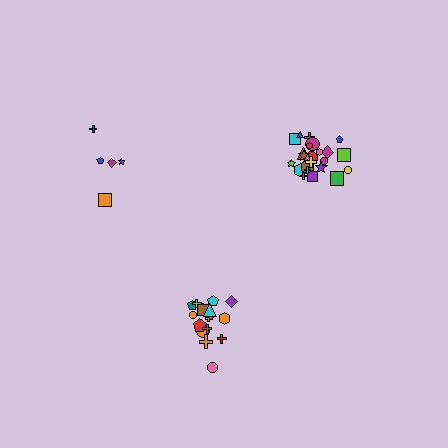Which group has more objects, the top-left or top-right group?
The top-right group.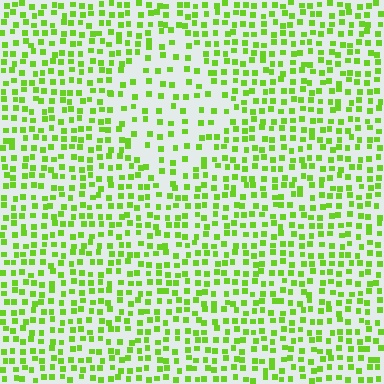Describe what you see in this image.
The image contains small lime elements arranged at two different densities. A diamond-shaped region is visible where the elements are less densely packed than the surrounding area.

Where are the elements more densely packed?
The elements are more densely packed outside the diamond boundary.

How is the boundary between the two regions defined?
The boundary is defined by a change in element density (approximately 1.8x ratio). All elements are the same color, size, and shape.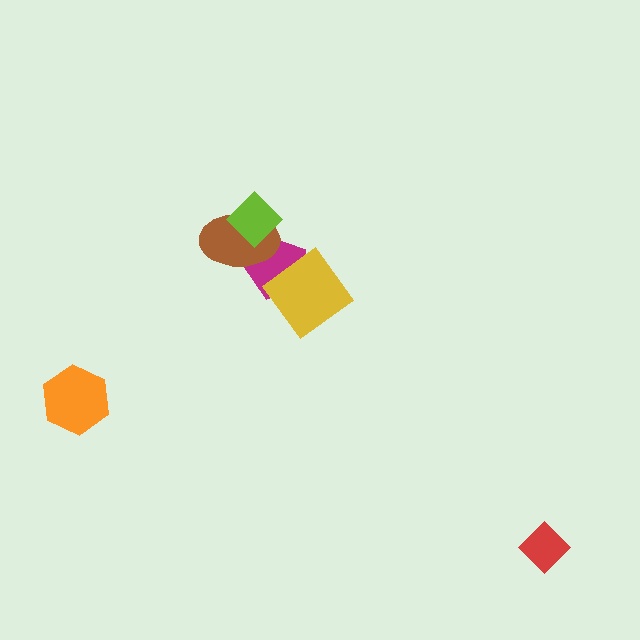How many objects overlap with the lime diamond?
2 objects overlap with the lime diamond.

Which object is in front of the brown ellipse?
The lime diamond is in front of the brown ellipse.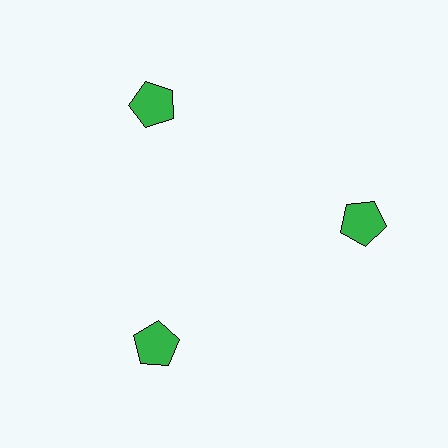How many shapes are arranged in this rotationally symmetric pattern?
There are 3 shapes, arranged in 3 groups of 1.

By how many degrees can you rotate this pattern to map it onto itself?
The pattern maps onto itself every 120 degrees of rotation.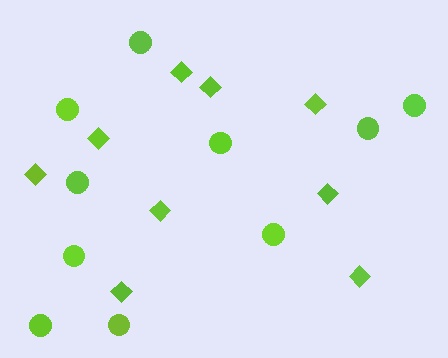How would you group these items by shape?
There are 2 groups: one group of diamonds (9) and one group of circles (10).